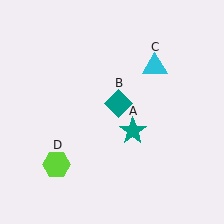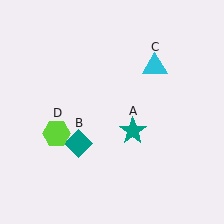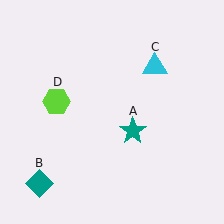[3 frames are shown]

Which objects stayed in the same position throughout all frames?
Teal star (object A) and cyan triangle (object C) remained stationary.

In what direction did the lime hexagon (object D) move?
The lime hexagon (object D) moved up.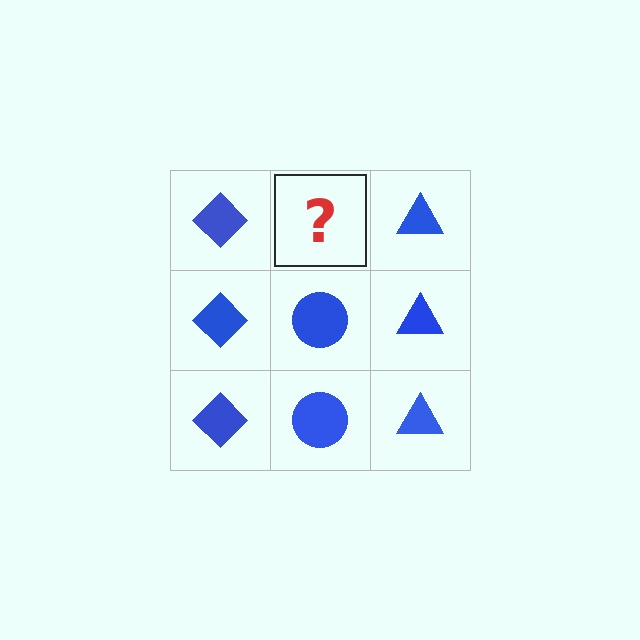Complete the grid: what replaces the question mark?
The question mark should be replaced with a blue circle.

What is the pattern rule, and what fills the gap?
The rule is that each column has a consistent shape. The gap should be filled with a blue circle.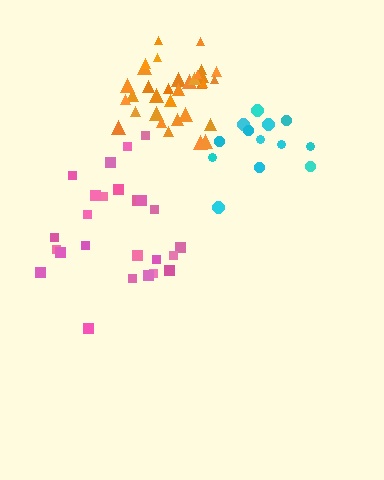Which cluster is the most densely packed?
Orange.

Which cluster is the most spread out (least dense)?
Cyan.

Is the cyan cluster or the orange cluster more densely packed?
Orange.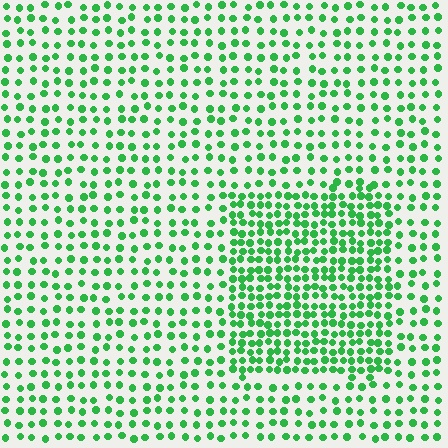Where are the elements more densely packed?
The elements are more densely packed inside the rectangle boundary.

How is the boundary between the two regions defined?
The boundary is defined by a change in element density (approximately 1.9x ratio). All elements are the same color, size, and shape.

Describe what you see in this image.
The image contains small green elements arranged at two different densities. A rectangle-shaped region is visible where the elements are more densely packed than the surrounding area.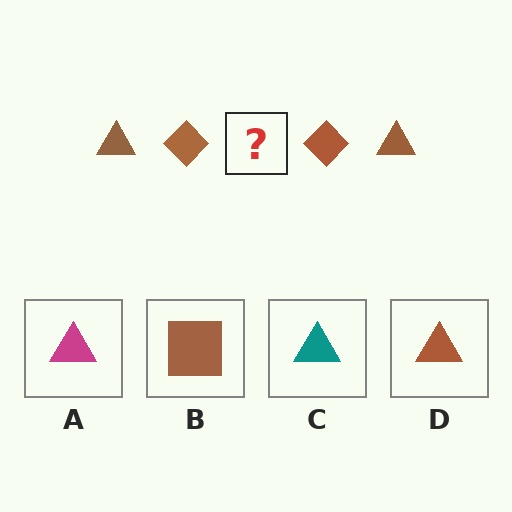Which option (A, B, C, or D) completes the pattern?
D.